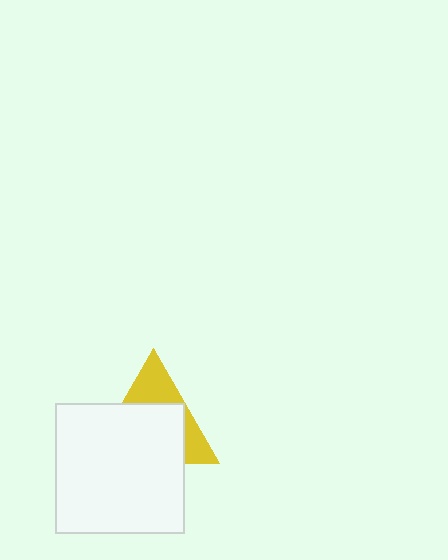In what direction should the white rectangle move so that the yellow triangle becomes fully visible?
The white rectangle should move down. That is the shortest direction to clear the overlap and leave the yellow triangle fully visible.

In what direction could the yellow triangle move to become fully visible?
The yellow triangle could move up. That would shift it out from behind the white rectangle entirely.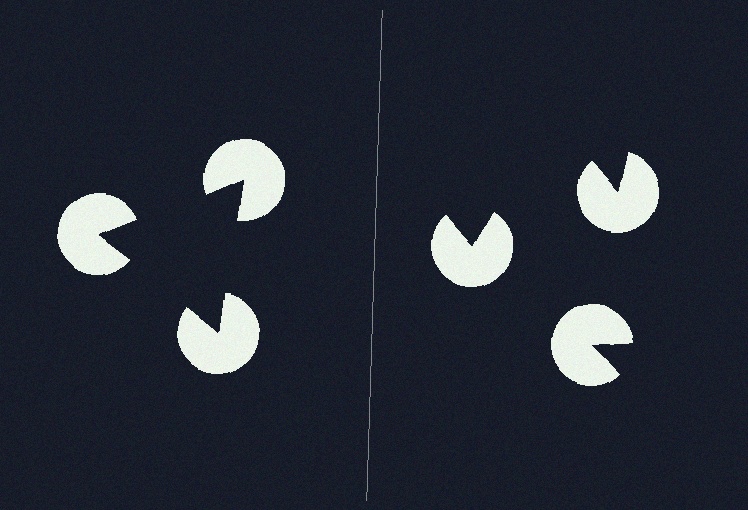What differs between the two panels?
The pac-man discs are positioned identically on both sides; only the wedge orientations differ. On the left they align to a triangle; on the right they are misaligned.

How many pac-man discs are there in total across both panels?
6 — 3 on each side.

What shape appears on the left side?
An illusory triangle.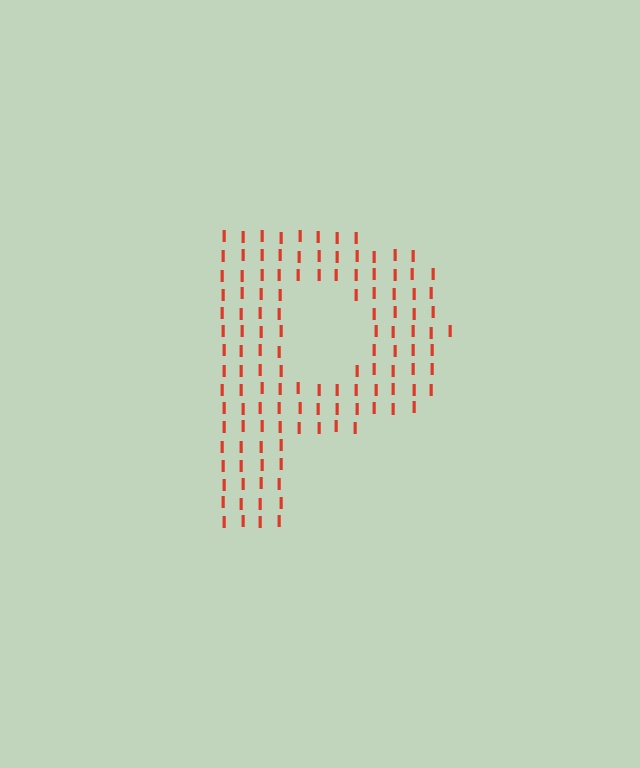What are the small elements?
The small elements are letter I's.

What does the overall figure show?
The overall figure shows the letter P.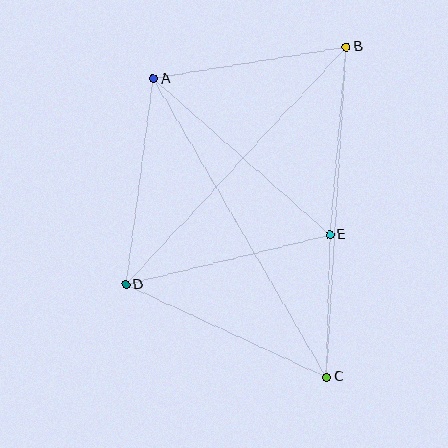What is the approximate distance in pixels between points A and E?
The distance between A and E is approximately 236 pixels.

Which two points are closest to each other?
Points C and E are closest to each other.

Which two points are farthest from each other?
Points A and C are farthest from each other.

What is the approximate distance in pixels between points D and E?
The distance between D and E is approximately 210 pixels.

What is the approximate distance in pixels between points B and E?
The distance between B and E is approximately 188 pixels.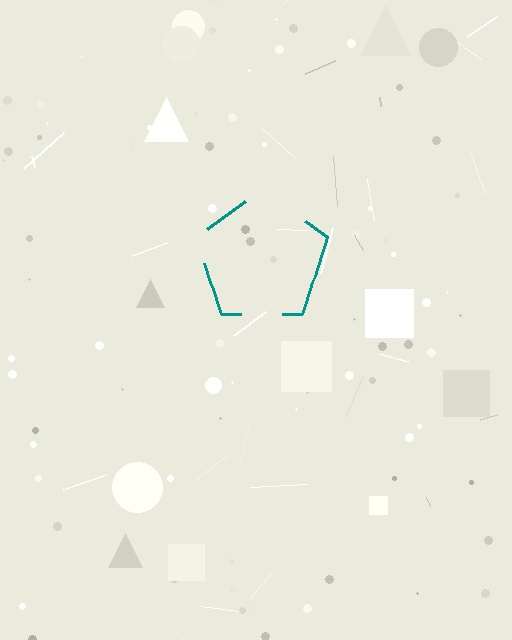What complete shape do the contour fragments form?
The contour fragments form a pentagon.